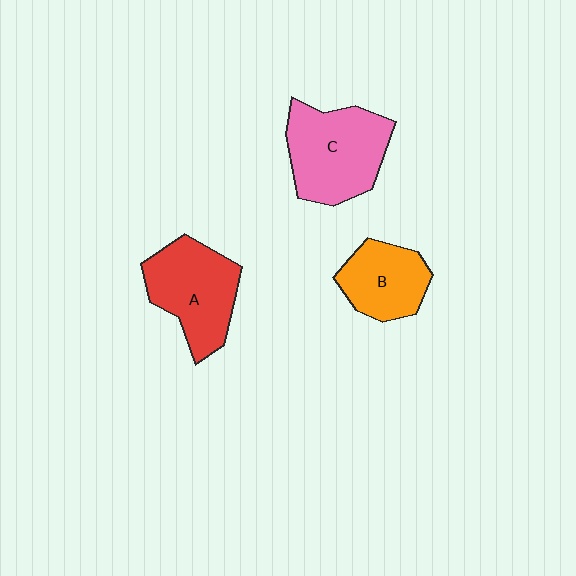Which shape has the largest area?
Shape C (pink).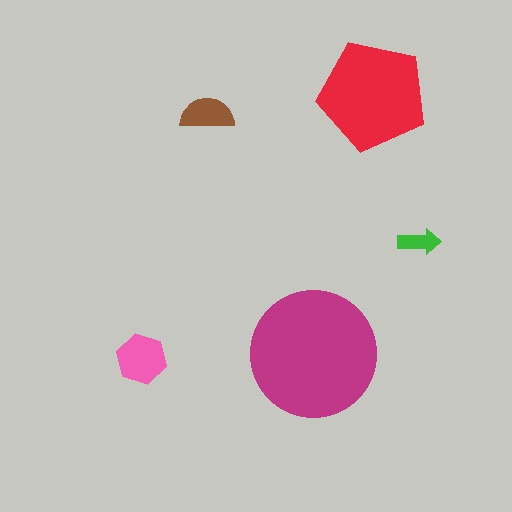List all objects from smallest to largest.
The green arrow, the brown semicircle, the pink hexagon, the red pentagon, the magenta circle.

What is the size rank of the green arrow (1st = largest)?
5th.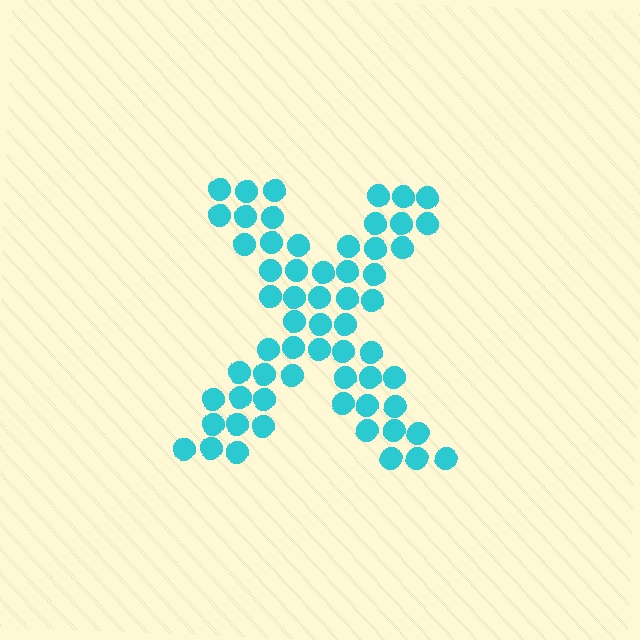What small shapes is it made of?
It is made of small circles.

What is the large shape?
The large shape is the letter X.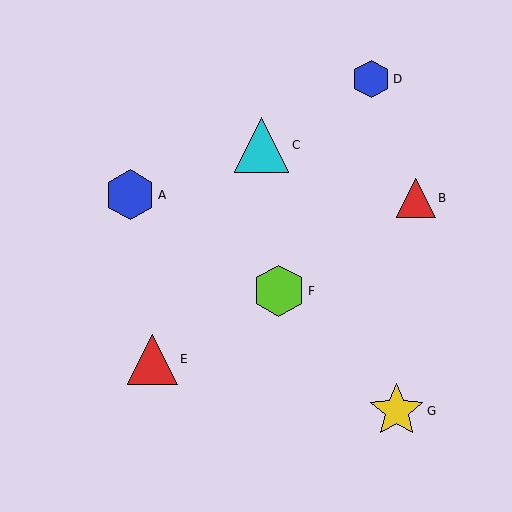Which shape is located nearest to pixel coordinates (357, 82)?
The blue hexagon (labeled D) at (371, 79) is nearest to that location.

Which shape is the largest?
The yellow star (labeled G) is the largest.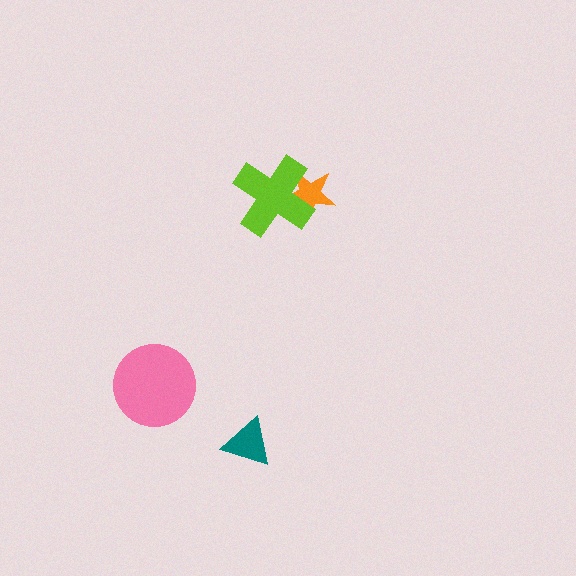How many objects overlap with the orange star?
1 object overlaps with the orange star.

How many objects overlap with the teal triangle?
0 objects overlap with the teal triangle.